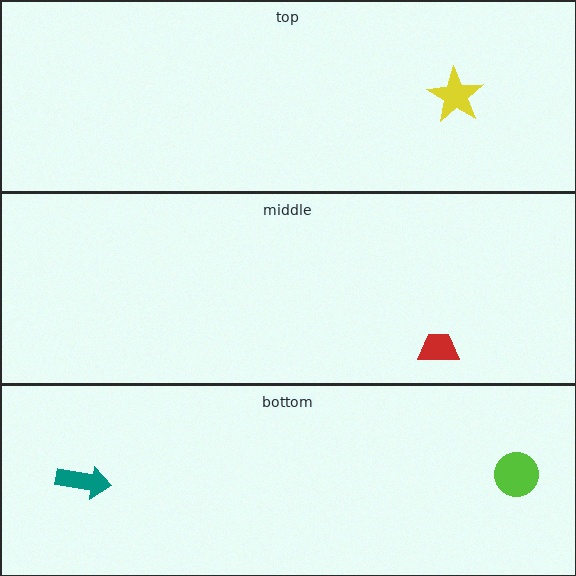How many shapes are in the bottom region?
2.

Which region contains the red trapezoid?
The middle region.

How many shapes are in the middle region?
1.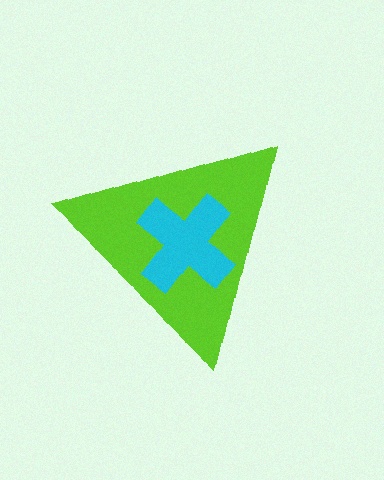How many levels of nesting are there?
2.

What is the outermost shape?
The lime triangle.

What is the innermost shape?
The cyan cross.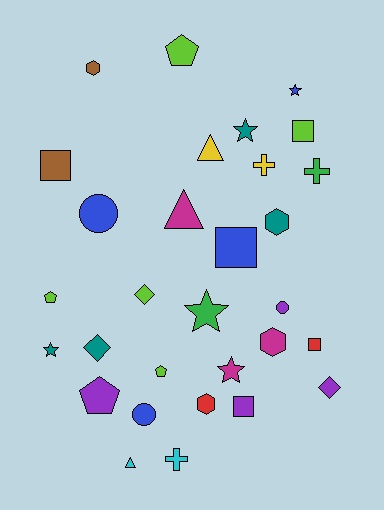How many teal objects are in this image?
There are 4 teal objects.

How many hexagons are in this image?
There are 4 hexagons.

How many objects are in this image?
There are 30 objects.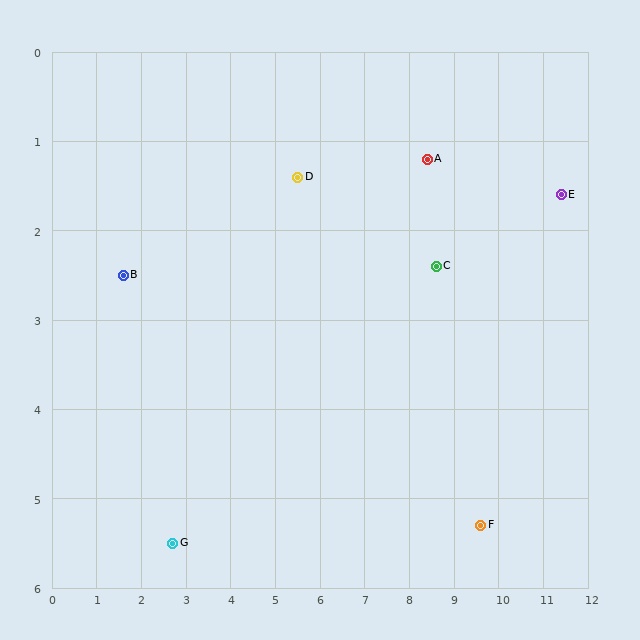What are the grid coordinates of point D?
Point D is at approximately (5.5, 1.4).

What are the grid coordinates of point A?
Point A is at approximately (8.4, 1.2).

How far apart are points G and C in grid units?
Points G and C are about 6.7 grid units apart.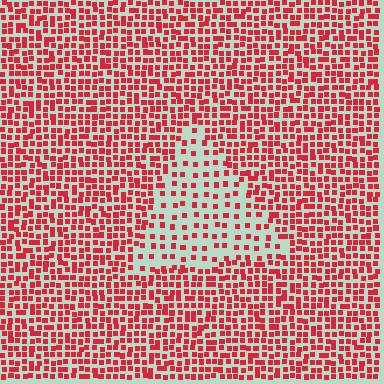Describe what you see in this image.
The image contains small red elements arranged at two different densities. A triangle-shaped region is visible where the elements are less densely packed than the surrounding area.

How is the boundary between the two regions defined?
The boundary is defined by a change in element density (approximately 2.2x ratio). All elements are the same color, size, and shape.